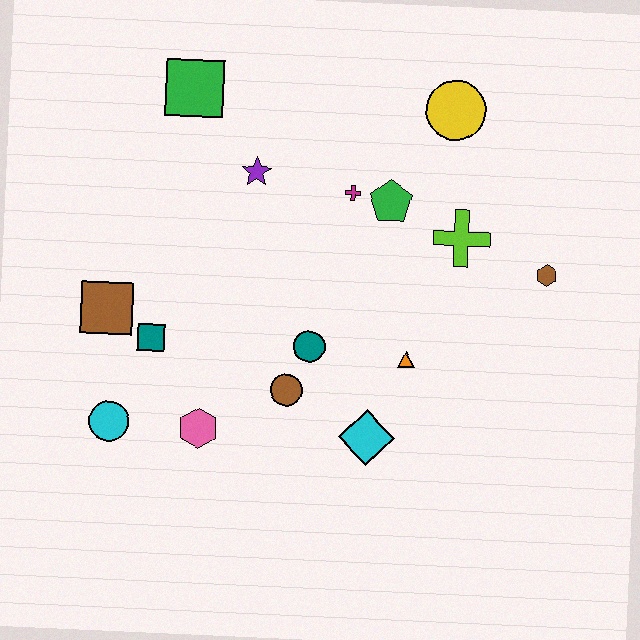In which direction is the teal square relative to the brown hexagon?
The teal square is to the left of the brown hexagon.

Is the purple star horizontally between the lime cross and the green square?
Yes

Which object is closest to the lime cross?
The green pentagon is closest to the lime cross.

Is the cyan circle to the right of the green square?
No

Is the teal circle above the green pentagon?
No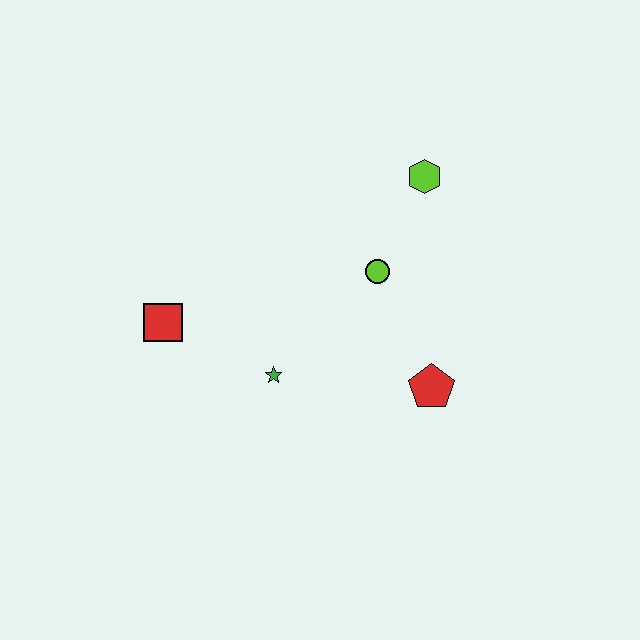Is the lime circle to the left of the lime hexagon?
Yes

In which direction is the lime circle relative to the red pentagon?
The lime circle is above the red pentagon.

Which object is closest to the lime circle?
The lime hexagon is closest to the lime circle.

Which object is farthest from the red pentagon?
The red square is farthest from the red pentagon.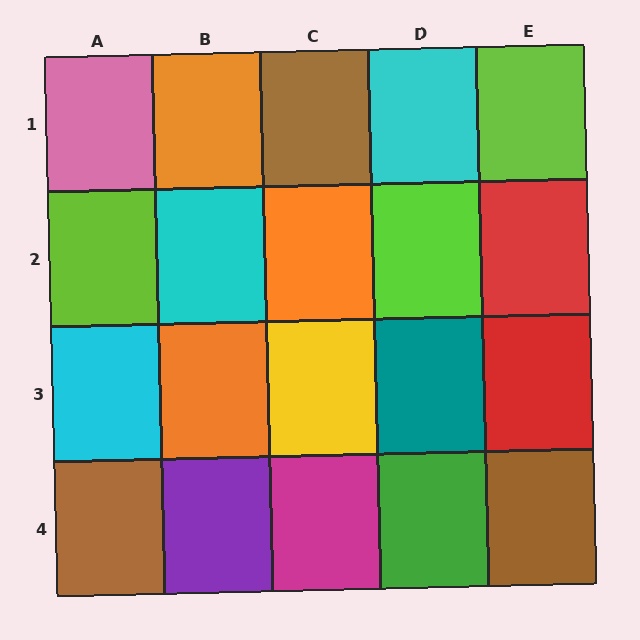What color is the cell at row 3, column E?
Red.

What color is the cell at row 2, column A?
Lime.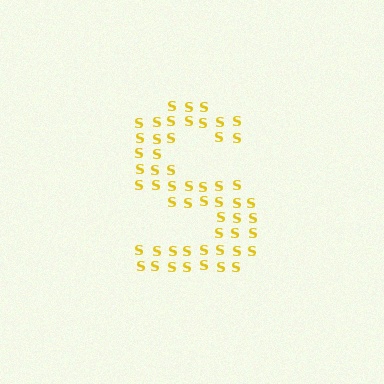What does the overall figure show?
The overall figure shows the letter S.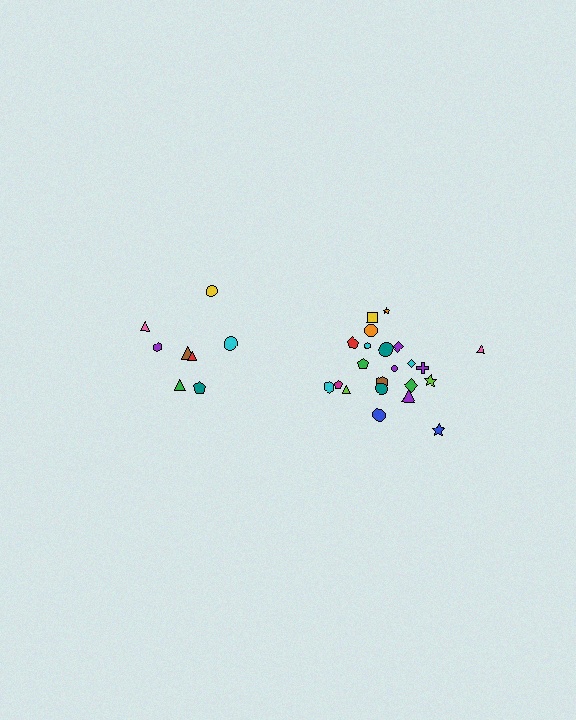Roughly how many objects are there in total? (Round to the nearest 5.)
Roughly 30 objects in total.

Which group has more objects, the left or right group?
The right group.